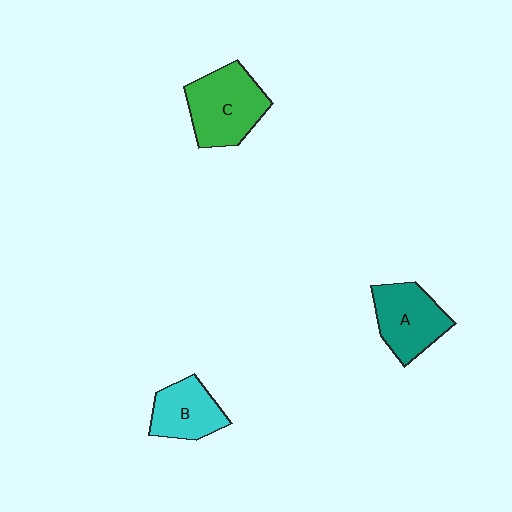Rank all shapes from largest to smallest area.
From largest to smallest: C (green), A (teal), B (cyan).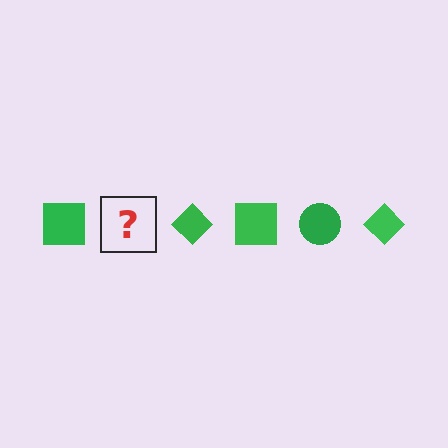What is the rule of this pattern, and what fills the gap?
The rule is that the pattern cycles through square, circle, diamond shapes in green. The gap should be filled with a green circle.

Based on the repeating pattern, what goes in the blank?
The blank should be a green circle.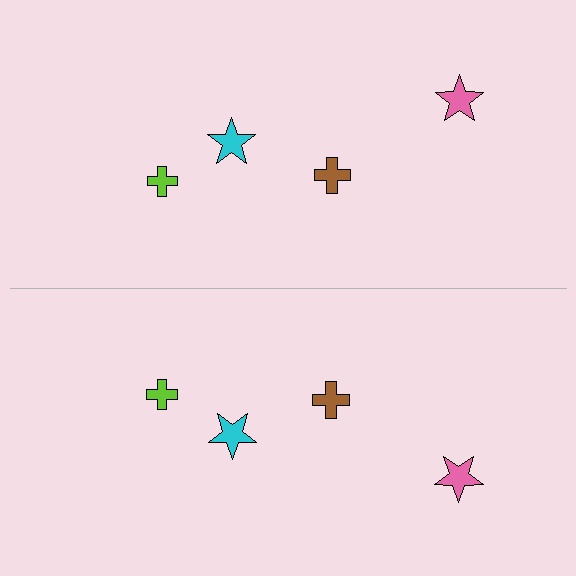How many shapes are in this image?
There are 8 shapes in this image.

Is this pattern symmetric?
Yes, this pattern has bilateral (reflection) symmetry.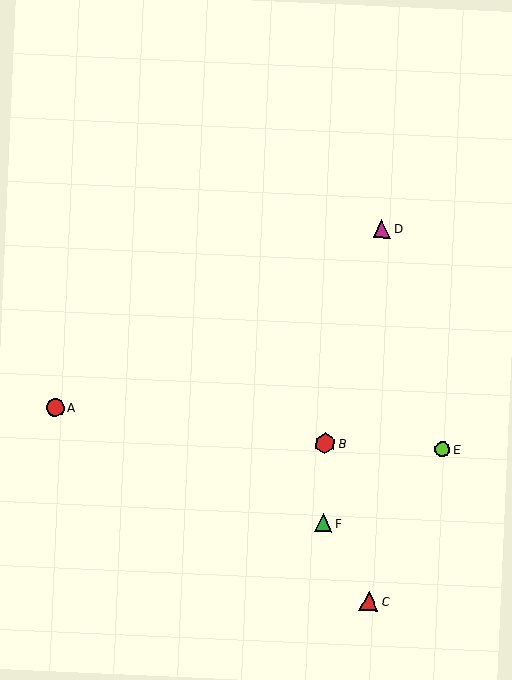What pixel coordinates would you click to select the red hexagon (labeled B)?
Click at (325, 443) to select the red hexagon B.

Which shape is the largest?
The red hexagon (labeled B) is the largest.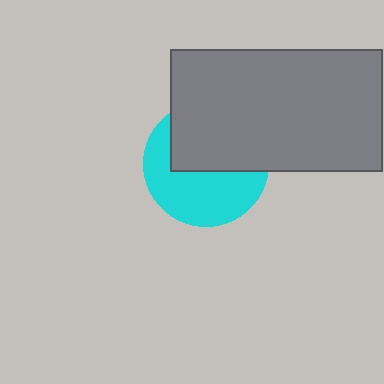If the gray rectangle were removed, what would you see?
You would see the complete cyan circle.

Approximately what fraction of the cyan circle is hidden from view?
Roughly 48% of the cyan circle is hidden behind the gray rectangle.